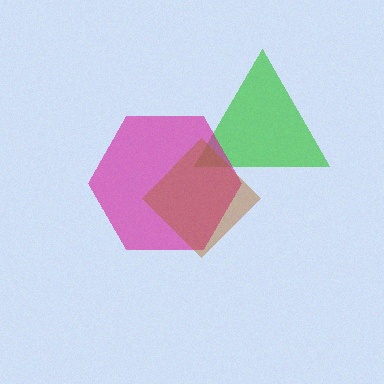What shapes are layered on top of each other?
The layered shapes are: a green triangle, a magenta hexagon, a brown diamond.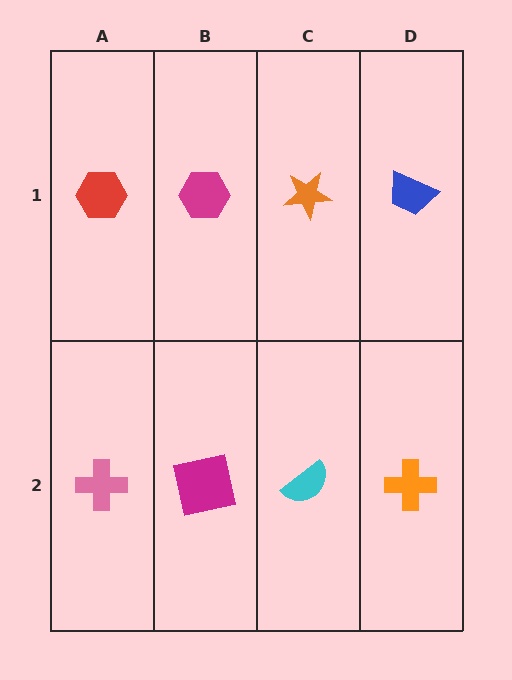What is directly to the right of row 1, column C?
A blue trapezoid.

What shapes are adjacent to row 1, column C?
A cyan semicircle (row 2, column C), a magenta hexagon (row 1, column B), a blue trapezoid (row 1, column D).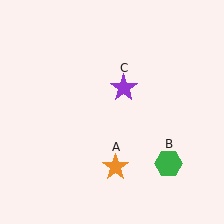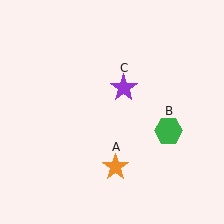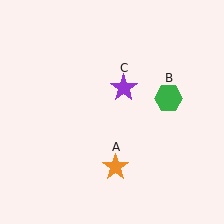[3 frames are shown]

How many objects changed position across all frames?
1 object changed position: green hexagon (object B).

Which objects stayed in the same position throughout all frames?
Orange star (object A) and purple star (object C) remained stationary.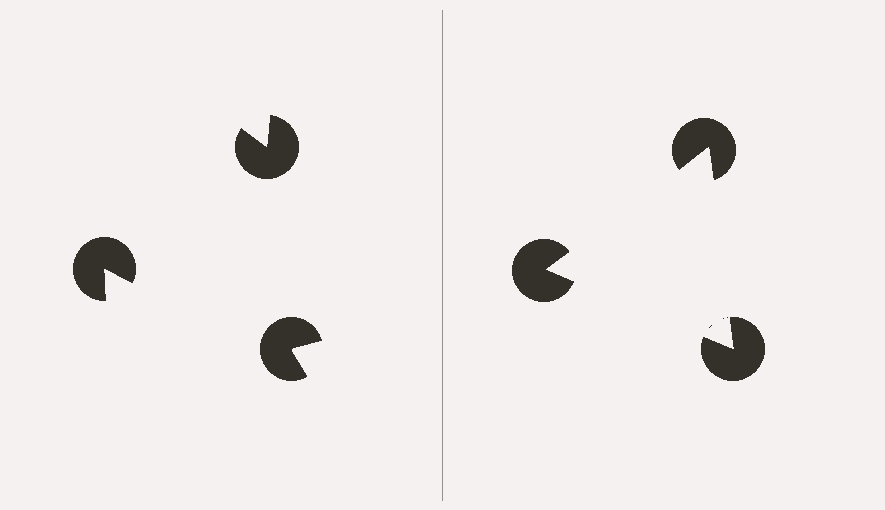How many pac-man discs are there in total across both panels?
6 — 3 on each side.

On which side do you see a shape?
An illusory triangle appears on the right side. On the left side the wedge cuts are rotated, so no coherent shape forms.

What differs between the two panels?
The pac-man discs are positioned identically on both sides; only the wedge orientations differ. On the right they align to a triangle; on the left they are misaligned.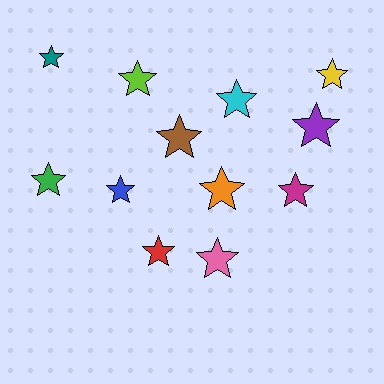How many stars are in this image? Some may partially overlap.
There are 12 stars.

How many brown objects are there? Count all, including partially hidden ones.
There is 1 brown object.